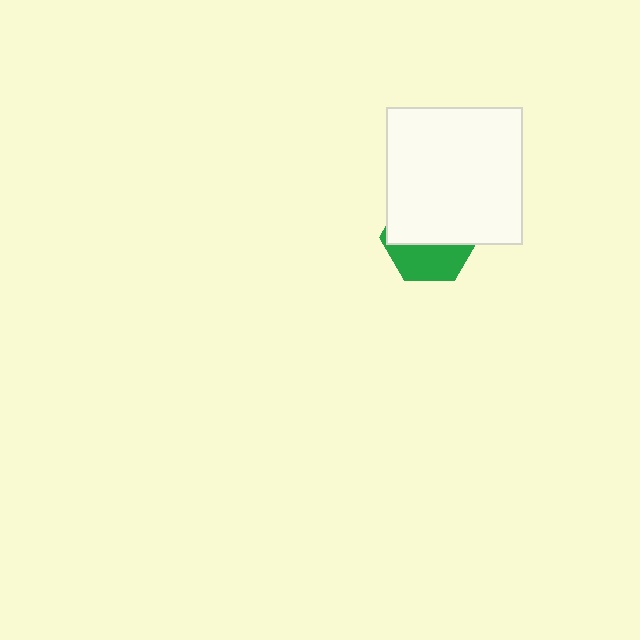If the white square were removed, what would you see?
You would see the complete green hexagon.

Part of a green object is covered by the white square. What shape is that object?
It is a hexagon.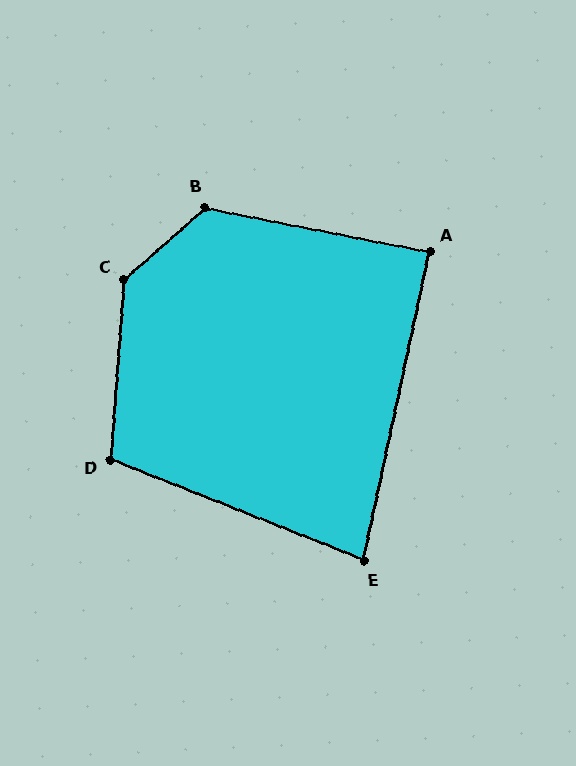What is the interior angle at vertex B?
Approximately 127 degrees (obtuse).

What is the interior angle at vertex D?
Approximately 107 degrees (obtuse).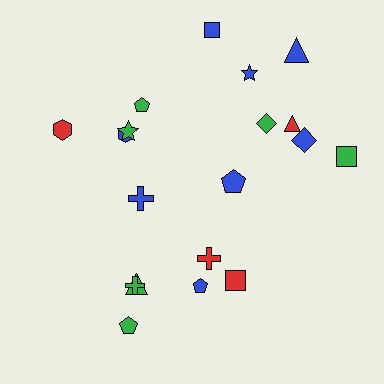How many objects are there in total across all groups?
There are 19 objects.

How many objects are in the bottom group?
There are 7 objects.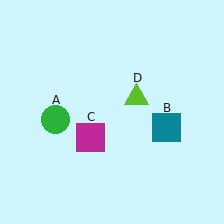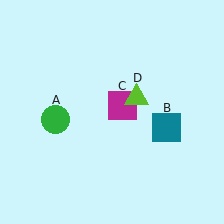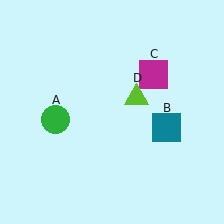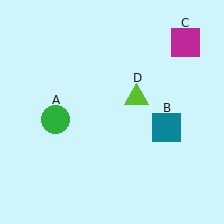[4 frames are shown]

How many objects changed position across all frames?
1 object changed position: magenta square (object C).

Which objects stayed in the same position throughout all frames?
Green circle (object A) and teal square (object B) and lime triangle (object D) remained stationary.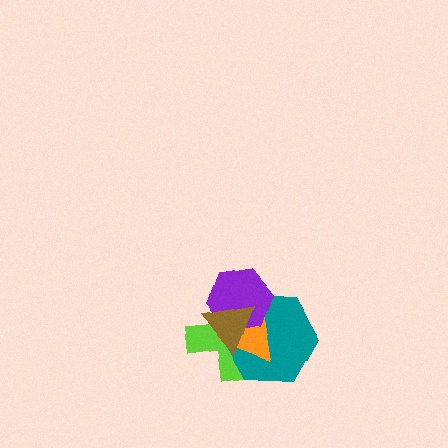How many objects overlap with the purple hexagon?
4 objects overlap with the purple hexagon.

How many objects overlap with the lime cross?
4 objects overlap with the lime cross.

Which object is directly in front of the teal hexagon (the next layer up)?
The orange triangle is directly in front of the teal hexagon.